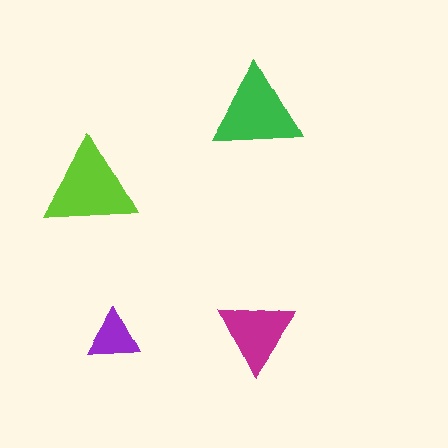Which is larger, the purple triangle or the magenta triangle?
The magenta one.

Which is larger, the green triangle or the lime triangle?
The lime one.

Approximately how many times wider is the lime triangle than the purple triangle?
About 2 times wider.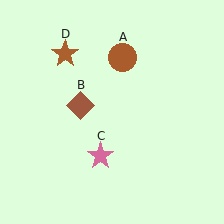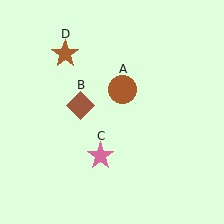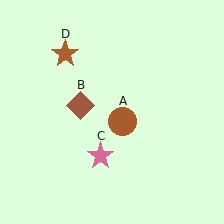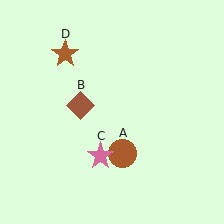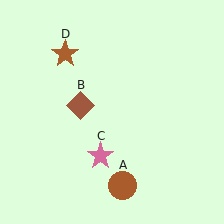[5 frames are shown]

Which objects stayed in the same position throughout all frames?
Brown diamond (object B) and pink star (object C) and brown star (object D) remained stationary.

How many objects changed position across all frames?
1 object changed position: brown circle (object A).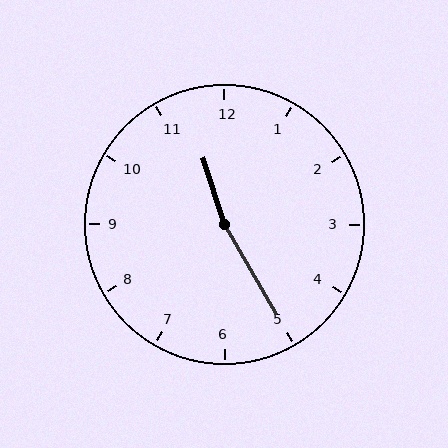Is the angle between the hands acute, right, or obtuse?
It is obtuse.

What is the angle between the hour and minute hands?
Approximately 168 degrees.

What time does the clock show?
11:25.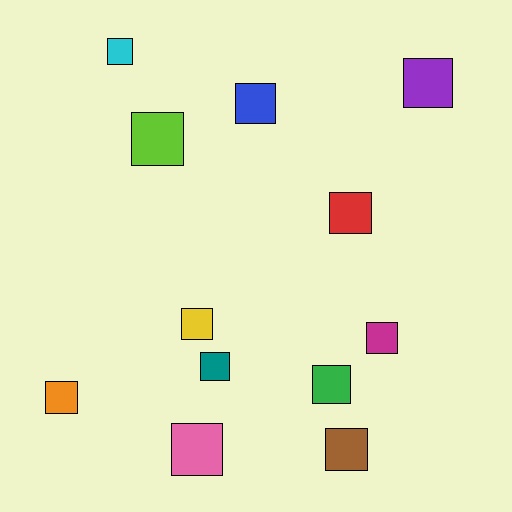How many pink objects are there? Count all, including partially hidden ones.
There is 1 pink object.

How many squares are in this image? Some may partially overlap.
There are 12 squares.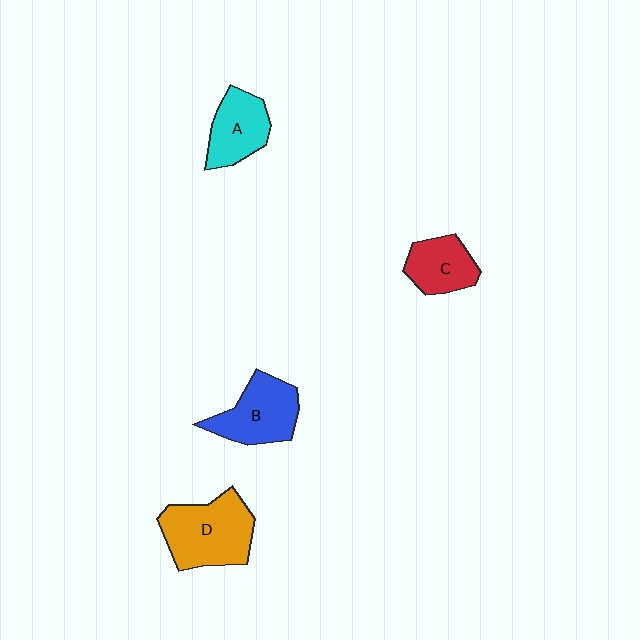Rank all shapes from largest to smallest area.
From largest to smallest: D (orange), B (blue), A (cyan), C (red).